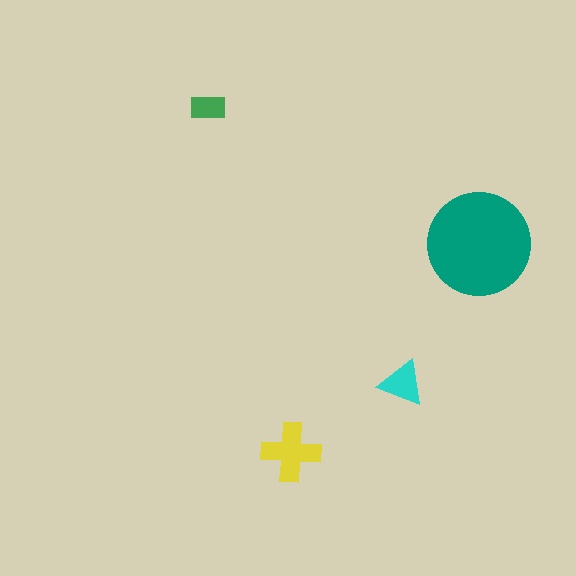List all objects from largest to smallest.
The teal circle, the yellow cross, the cyan triangle, the green rectangle.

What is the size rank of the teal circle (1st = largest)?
1st.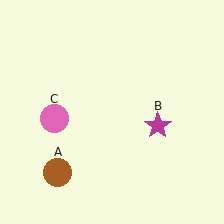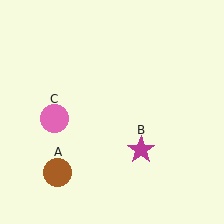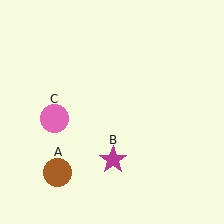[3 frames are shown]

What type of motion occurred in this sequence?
The magenta star (object B) rotated clockwise around the center of the scene.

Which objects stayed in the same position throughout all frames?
Brown circle (object A) and pink circle (object C) remained stationary.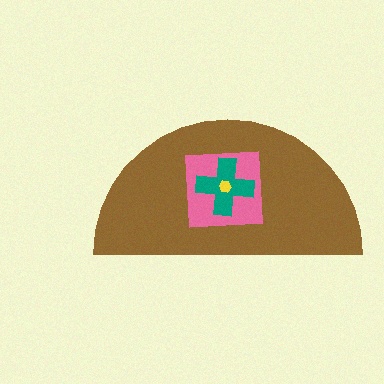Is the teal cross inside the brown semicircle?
Yes.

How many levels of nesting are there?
4.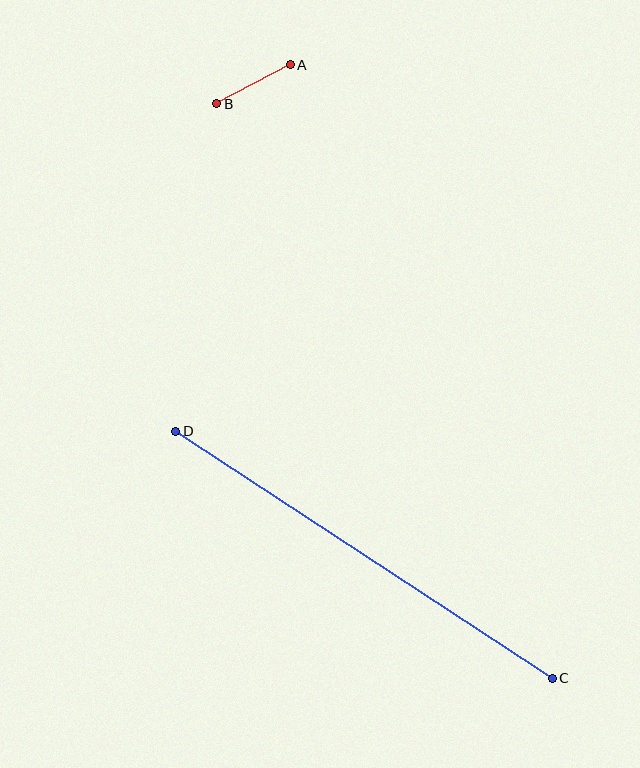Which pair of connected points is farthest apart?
Points C and D are farthest apart.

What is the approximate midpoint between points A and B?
The midpoint is at approximately (254, 84) pixels.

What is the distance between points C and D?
The distance is approximately 451 pixels.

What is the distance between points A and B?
The distance is approximately 83 pixels.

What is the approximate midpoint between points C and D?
The midpoint is at approximately (364, 555) pixels.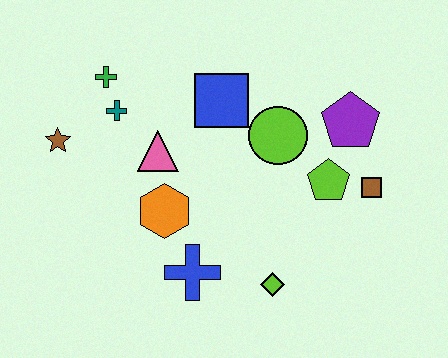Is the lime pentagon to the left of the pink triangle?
No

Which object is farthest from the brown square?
The brown star is farthest from the brown square.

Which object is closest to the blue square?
The lime circle is closest to the blue square.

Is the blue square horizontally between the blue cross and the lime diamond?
Yes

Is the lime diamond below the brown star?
Yes